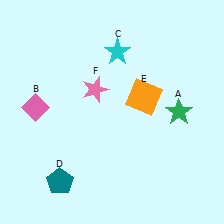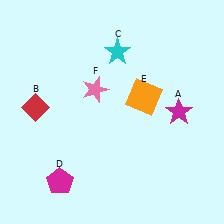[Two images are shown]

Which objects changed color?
A changed from green to magenta. B changed from pink to red. D changed from teal to magenta.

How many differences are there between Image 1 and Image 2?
There are 3 differences between the two images.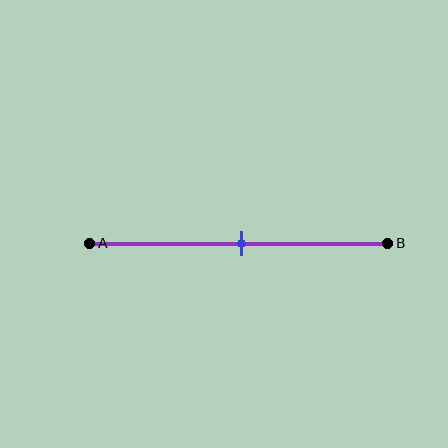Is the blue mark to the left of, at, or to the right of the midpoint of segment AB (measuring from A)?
The blue mark is approximately at the midpoint of segment AB.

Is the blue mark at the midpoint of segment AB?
Yes, the mark is approximately at the midpoint.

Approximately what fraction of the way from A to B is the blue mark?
The blue mark is approximately 50% of the way from A to B.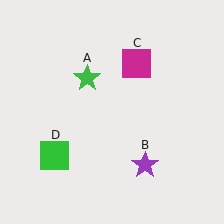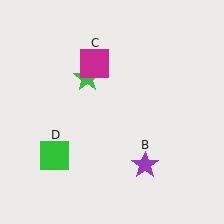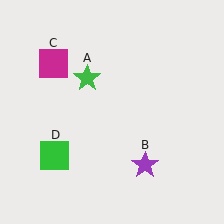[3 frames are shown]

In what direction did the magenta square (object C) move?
The magenta square (object C) moved left.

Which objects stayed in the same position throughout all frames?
Green star (object A) and purple star (object B) and green square (object D) remained stationary.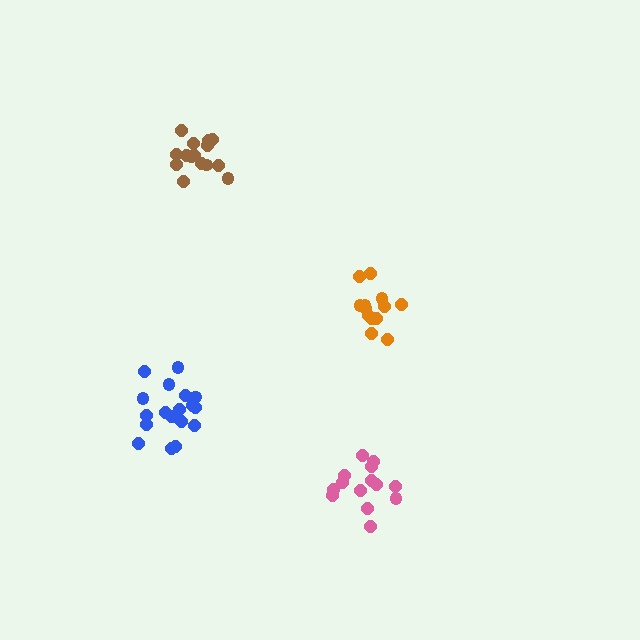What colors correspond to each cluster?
The clusters are colored: blue, orange, brown, pink.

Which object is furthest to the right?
The pink cluster is rightmost.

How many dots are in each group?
Group 1: 19 dots, Group 2: 13 dots, Group 3: 15 dots, Group 4: 14 dots (61 total).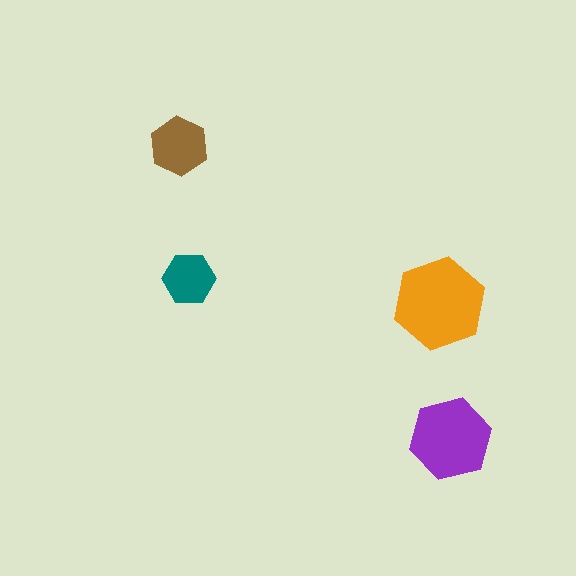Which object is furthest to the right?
The purple hexagon is rightmost.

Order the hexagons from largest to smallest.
the orange one, the purple one, the brown one, the teal one.